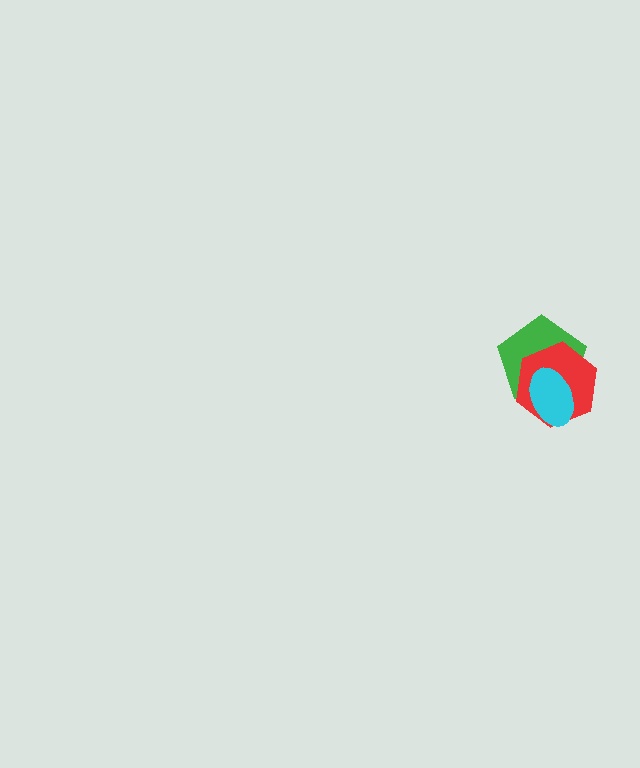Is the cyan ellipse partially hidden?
No, no other shape covers it.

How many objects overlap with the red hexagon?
2 objects overlap with the red hexagon.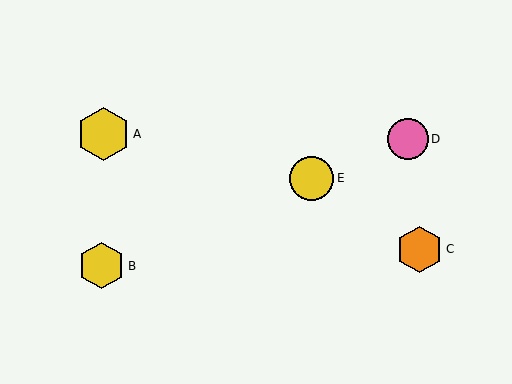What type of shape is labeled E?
Shape E is a yellow circle.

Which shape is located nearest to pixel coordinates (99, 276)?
The yellow hexagon (labeled B) at (101, 266) is nearest to that location.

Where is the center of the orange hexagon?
The center of the orange hexagon is at (419, 249).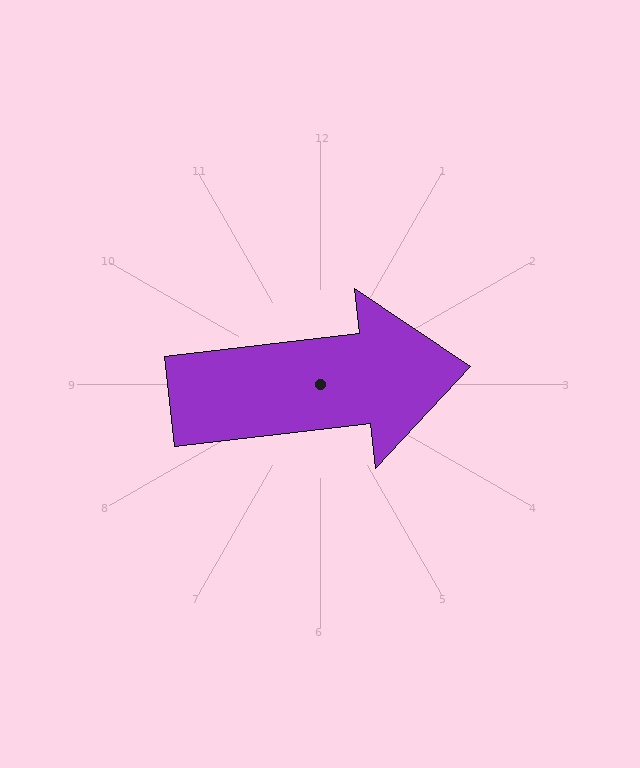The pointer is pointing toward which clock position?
Roughly 3 o'clock.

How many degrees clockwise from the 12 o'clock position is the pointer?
Approximately 83 degrees.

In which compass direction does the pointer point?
East.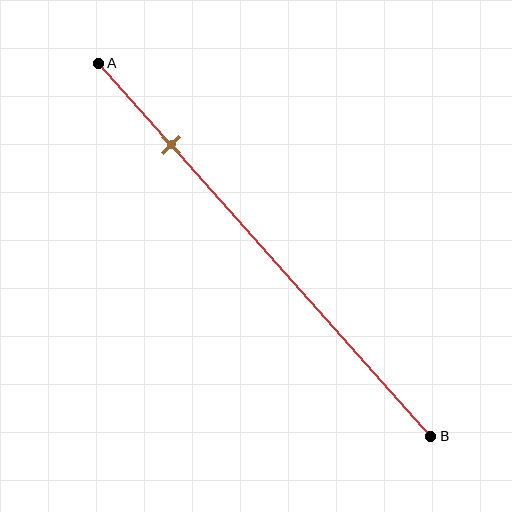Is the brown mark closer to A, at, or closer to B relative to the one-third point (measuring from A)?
The brown mark is closer to point A than the one-third point of segment AB.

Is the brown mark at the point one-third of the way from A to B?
No, the mark is at about 20% from A, not at the 33% one-third point.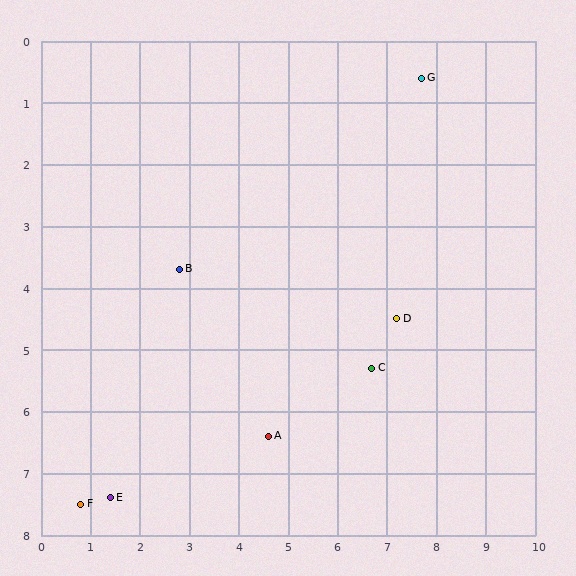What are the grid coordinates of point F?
Point F is at approximately (0.8, 7.5).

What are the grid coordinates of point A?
Point A is at approximately (4.6, 6.4).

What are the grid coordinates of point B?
Point B is at approximately (2.8, 3.7).